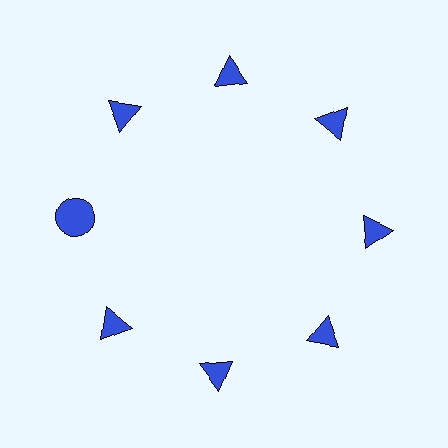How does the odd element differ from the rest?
It has a different shape: circle instead of triangle.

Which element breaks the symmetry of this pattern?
The blue circle at roughly the 9 o'clock position breaks the symmetry. All other shapes are blue triangles.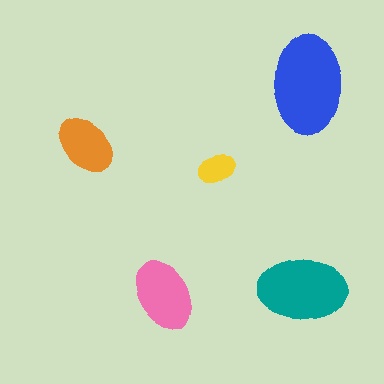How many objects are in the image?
There are 5 objects in the image.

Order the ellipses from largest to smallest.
the blue one, the teal one, the pink one, the orange one, the yellow one.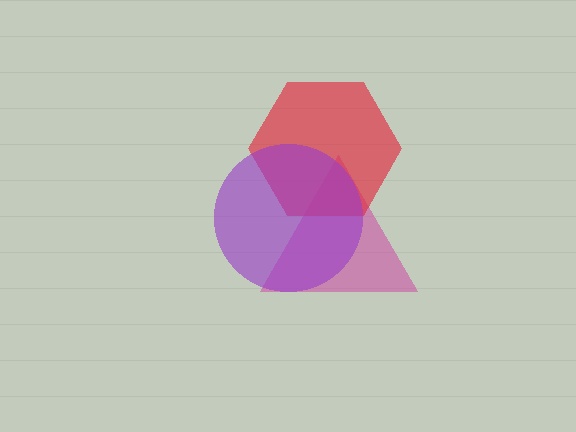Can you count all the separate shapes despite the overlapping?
Yes, there are 3 separate shapes.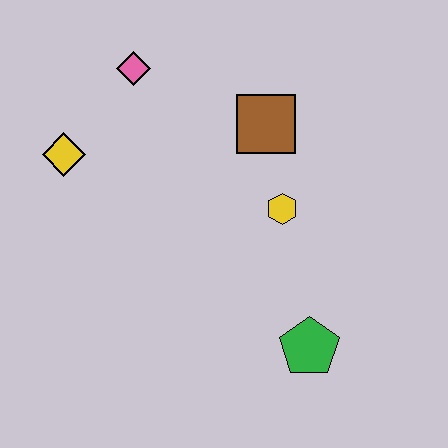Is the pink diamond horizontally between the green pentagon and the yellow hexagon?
No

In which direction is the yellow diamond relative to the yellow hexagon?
The yellow diamond is to the left of the yellow hexagon.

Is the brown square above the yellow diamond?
Yes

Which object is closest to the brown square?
The yellow hexagon is closest to the brown square.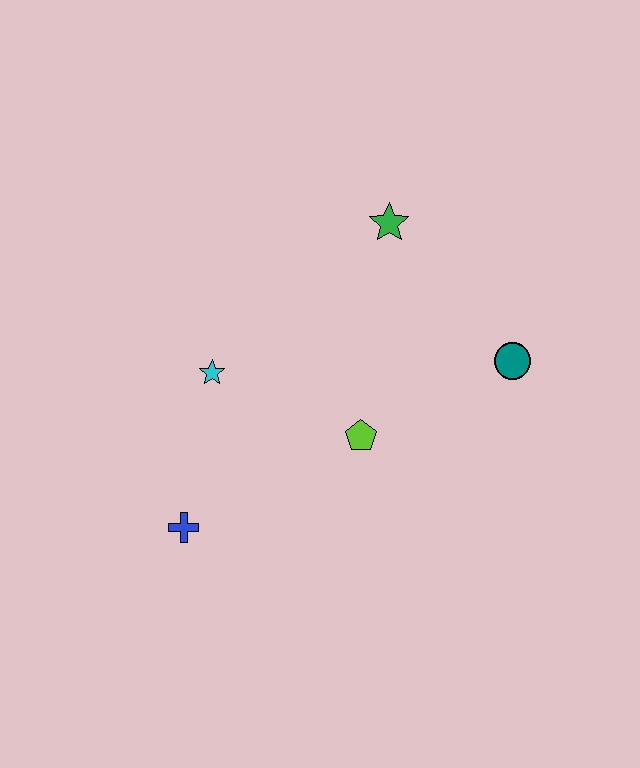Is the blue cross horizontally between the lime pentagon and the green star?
No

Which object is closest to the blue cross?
The cyan star is closest to the blue cross.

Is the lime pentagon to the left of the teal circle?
Yes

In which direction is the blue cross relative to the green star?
The blue cross is below the green star.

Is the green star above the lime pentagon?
Yes